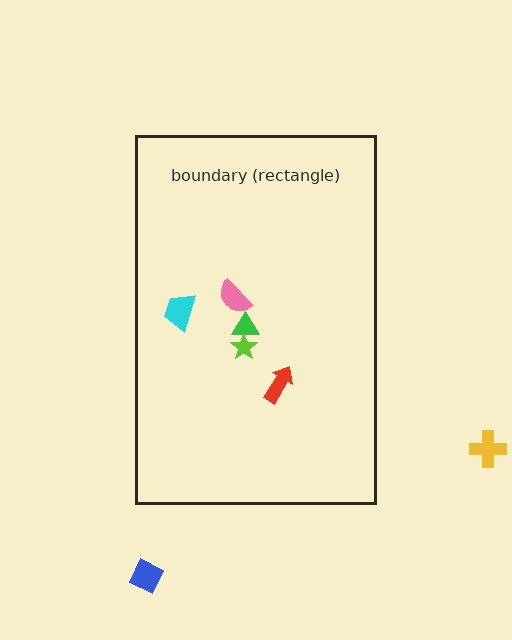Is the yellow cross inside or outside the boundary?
Outside.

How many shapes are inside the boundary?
5 inside, 2 outside.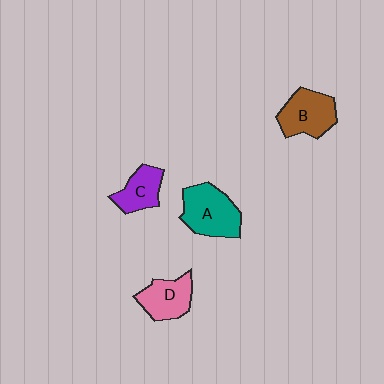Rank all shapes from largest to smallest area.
From largest to smallest: A (teal), B (brown), D (pink), C (purple).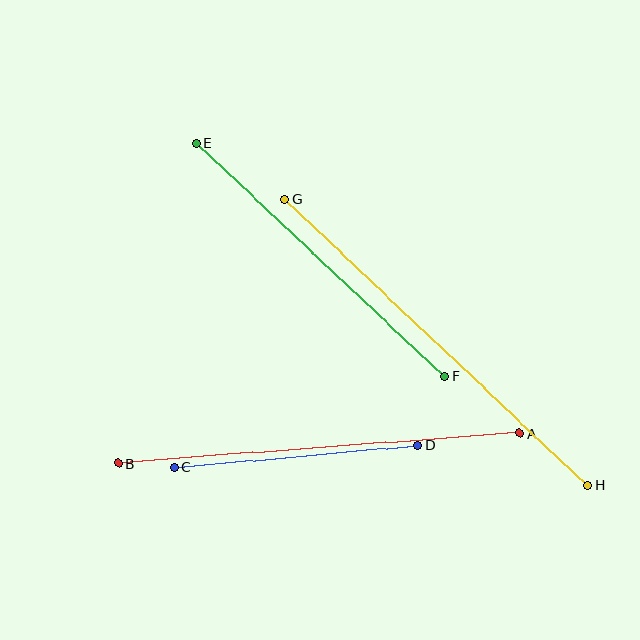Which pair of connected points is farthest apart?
Points G and H are farthest apart.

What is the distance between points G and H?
The distance is approximately 417 pixels.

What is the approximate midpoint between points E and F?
The midpoint is at approximately (320, 260) pixels.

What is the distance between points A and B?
The distance is approximately 403 pixels.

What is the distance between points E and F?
The distance is approximately 340 pixels.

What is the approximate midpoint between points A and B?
The midpoint is at approximately (319, 448) pixels.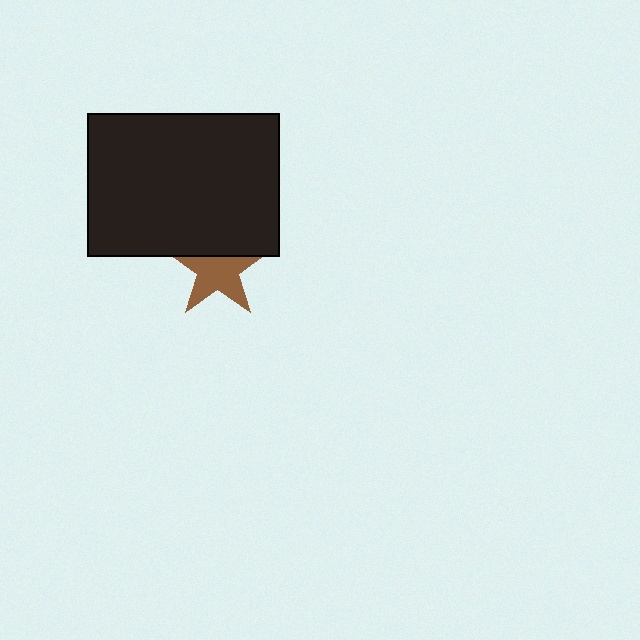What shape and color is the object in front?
The object in front is a black rectangle.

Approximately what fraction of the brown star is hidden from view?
Roughly 31% of the brown star is hidden behind the black rectangle.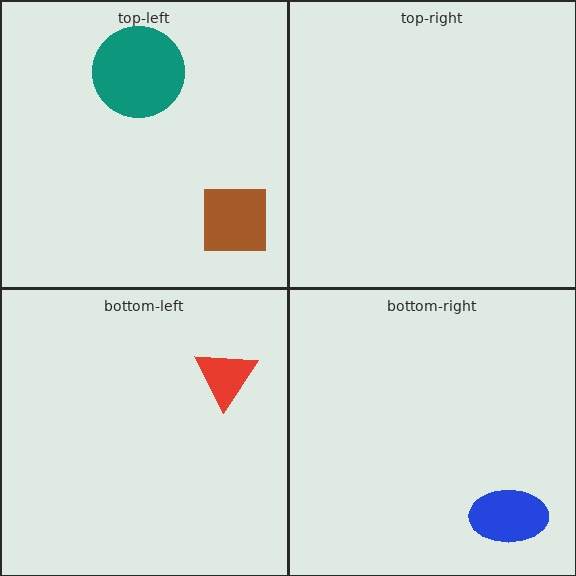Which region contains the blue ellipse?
The bottom-right region.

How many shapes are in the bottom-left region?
1.